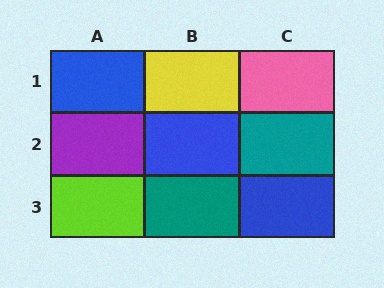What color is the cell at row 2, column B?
Blue.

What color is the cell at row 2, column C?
Teal.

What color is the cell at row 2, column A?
Purple.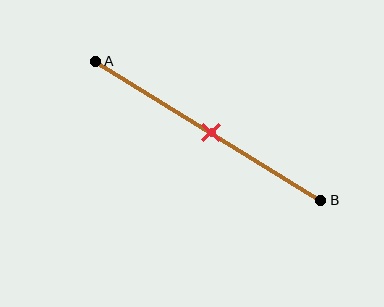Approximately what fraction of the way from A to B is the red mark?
The red mark is approximately 50% of the way from A to B.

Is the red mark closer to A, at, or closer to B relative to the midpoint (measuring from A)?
The red mark is approximately at the midpoint of segment AB.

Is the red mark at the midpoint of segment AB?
Yes, the mark is approximately at the midpoint.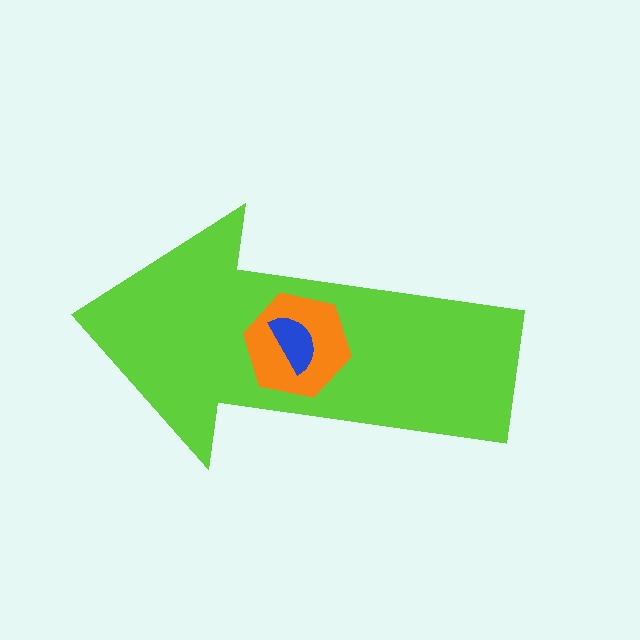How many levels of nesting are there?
3.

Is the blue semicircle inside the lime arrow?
Yes.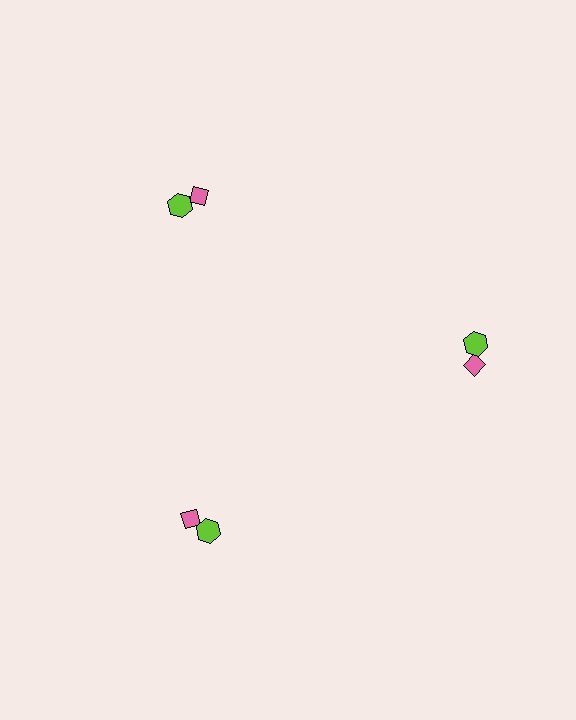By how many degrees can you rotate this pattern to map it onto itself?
The pattern maps onto itself every 120 degrees of rotation.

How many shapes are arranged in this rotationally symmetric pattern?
There are 6 shapes, arranged in 3 groups of 2.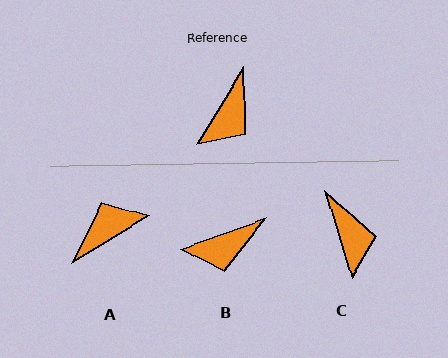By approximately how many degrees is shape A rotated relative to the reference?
Approximately 152 degrees counter-clockwise.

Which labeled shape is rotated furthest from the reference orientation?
A, about 152 degrees away.